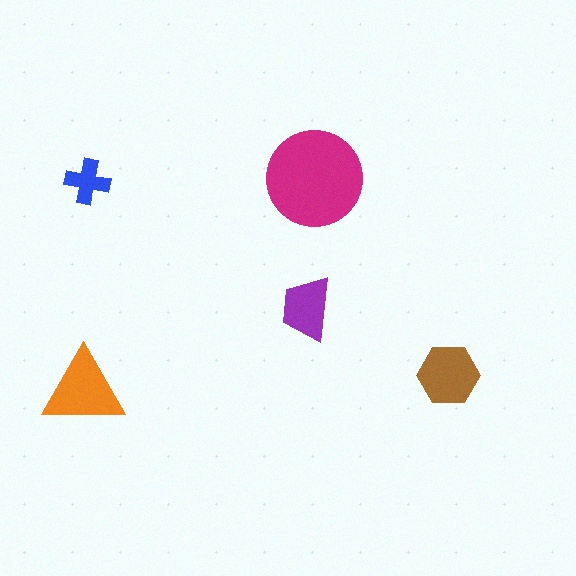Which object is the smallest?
The blue cross.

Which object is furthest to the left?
The orange triangle is leftmost.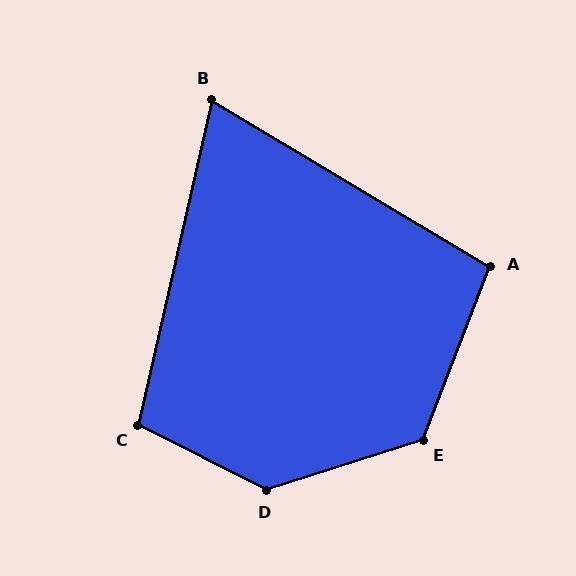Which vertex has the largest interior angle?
D, at approximately 135 degrees.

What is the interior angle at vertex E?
Approximately 129 degrees (obtuse).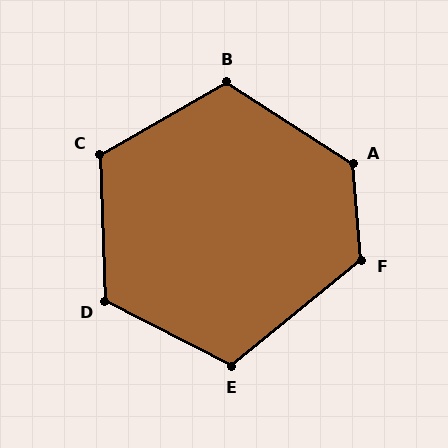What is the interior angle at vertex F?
Approximately 124 degrees (obtuse).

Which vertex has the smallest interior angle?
E, at approximately 114 degrees.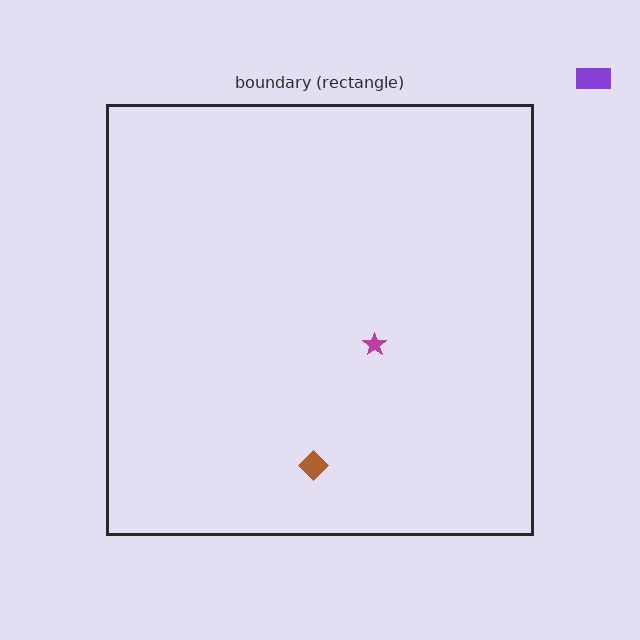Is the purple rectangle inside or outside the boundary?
Outside.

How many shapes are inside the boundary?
2 inside, 1 outside.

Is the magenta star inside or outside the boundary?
Inside.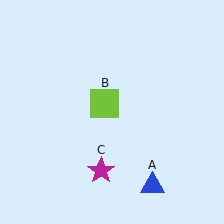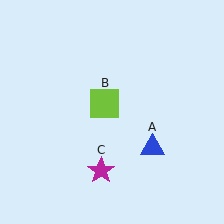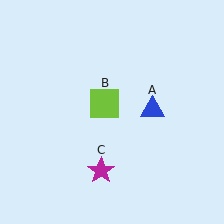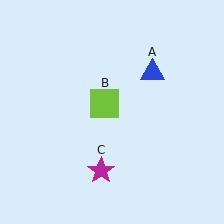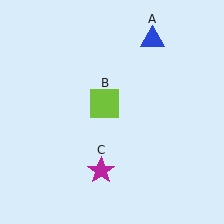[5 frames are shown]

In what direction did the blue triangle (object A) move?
The blue triangle (object A) moved up.